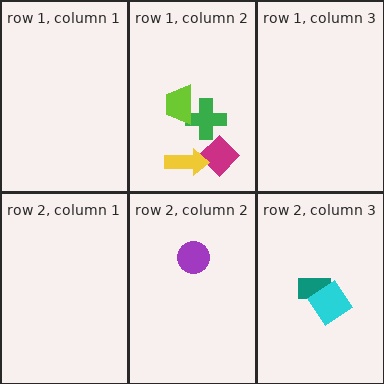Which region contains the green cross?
The row 1, column 2 region.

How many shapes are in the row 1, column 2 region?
4.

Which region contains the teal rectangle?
The row 2, column 3 region.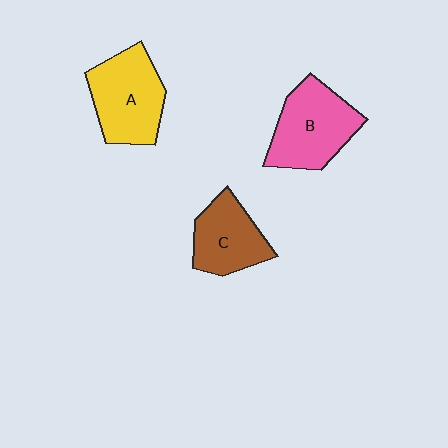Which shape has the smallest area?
Shape C (brown).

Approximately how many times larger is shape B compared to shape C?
Approximately 1.3 times.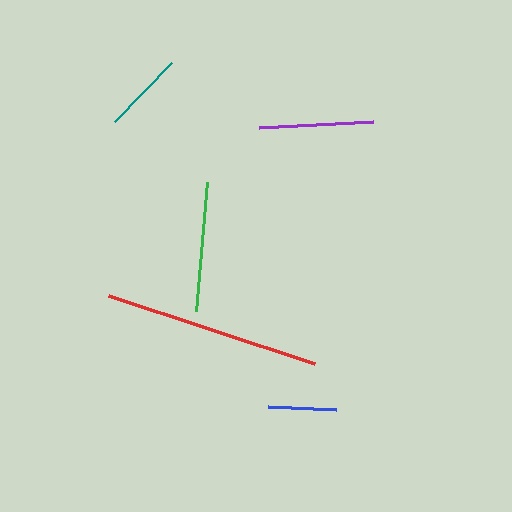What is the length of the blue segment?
The blue segment is approximately 68 pixels long.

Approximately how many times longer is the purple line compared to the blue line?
The purple line is approximately 1.7 times the length of the blue line.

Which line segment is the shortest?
The blue line is the shortest at approximately 68 pixels.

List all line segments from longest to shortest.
From longest to shortest: red, green, purple, teal, blue.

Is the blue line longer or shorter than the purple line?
The purple line is longer than the blue line.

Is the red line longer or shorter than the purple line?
The red line is longer than the purple line.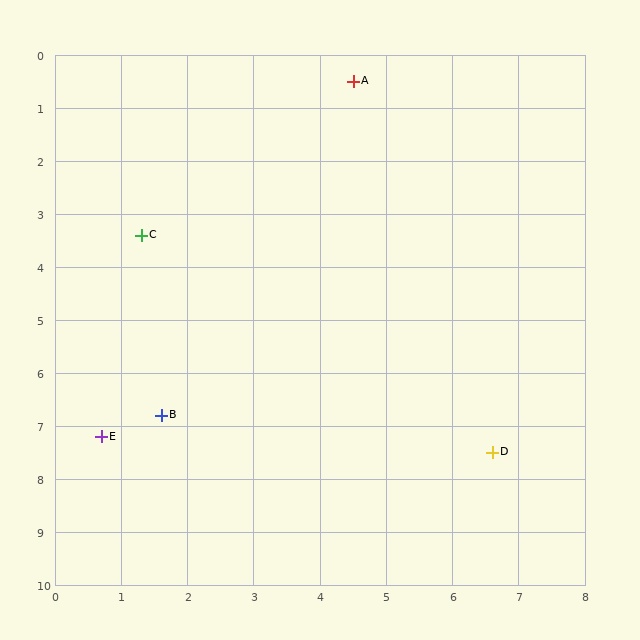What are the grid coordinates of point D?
Point D is at approximately (6.6, 7.5).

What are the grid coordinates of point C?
Point C is at approximately (1.3, 3.4).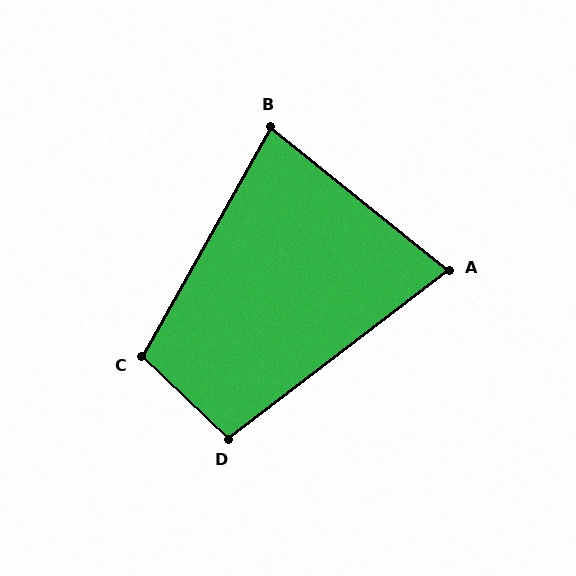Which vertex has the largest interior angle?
C, at approximately 104 degrees.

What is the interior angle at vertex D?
Approximately 100 degrees (obtuse).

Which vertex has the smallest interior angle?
A, at approximately 76 degrees.